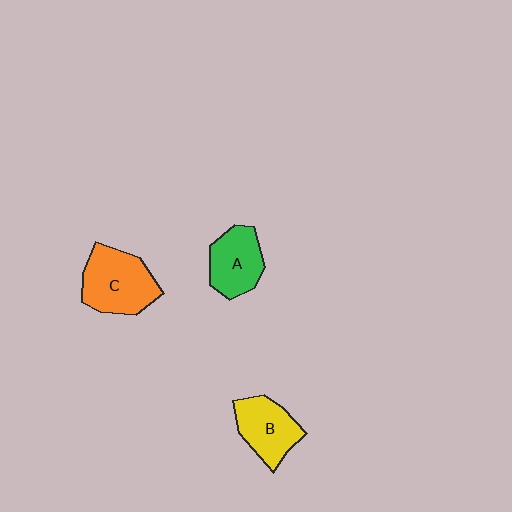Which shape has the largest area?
Shape C (orange).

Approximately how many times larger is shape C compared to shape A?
Approximately 1.3 times.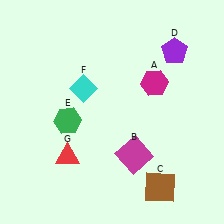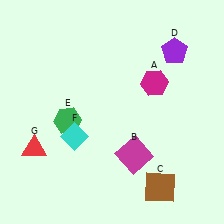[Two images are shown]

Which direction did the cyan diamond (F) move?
The cyan diamond (F) moved down.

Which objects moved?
The objects that moved are: the cyan diamond (F), the red triangle (G).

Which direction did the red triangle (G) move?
The red triangle (G) moved left.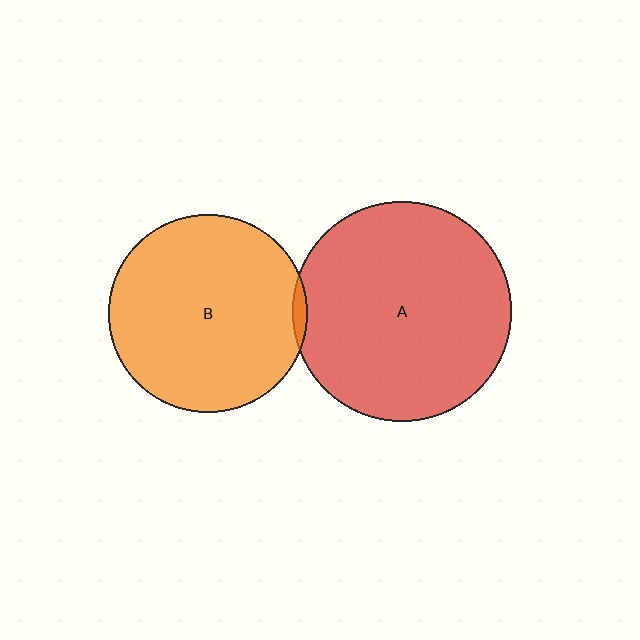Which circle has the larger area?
Circle A (red).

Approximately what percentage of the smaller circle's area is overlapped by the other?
Approximately 5%.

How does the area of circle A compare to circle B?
Approximately 1.2 times.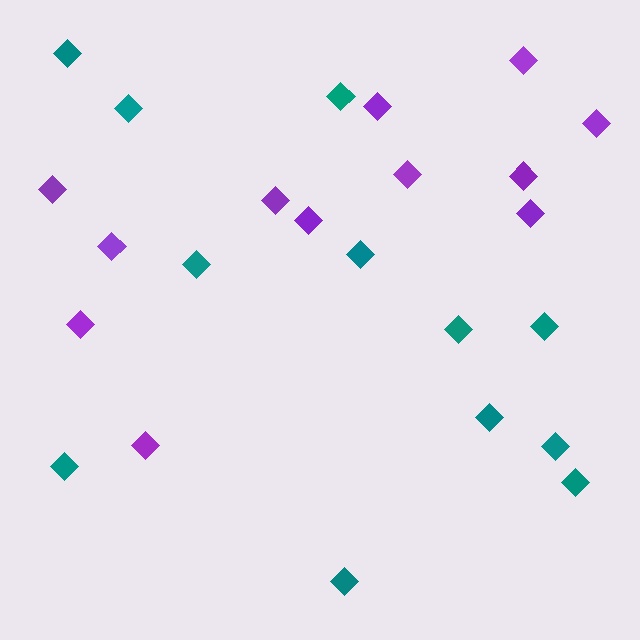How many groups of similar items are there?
There are 2 groups: one group of teal diamonds (12) and one group of purple diamonds (12).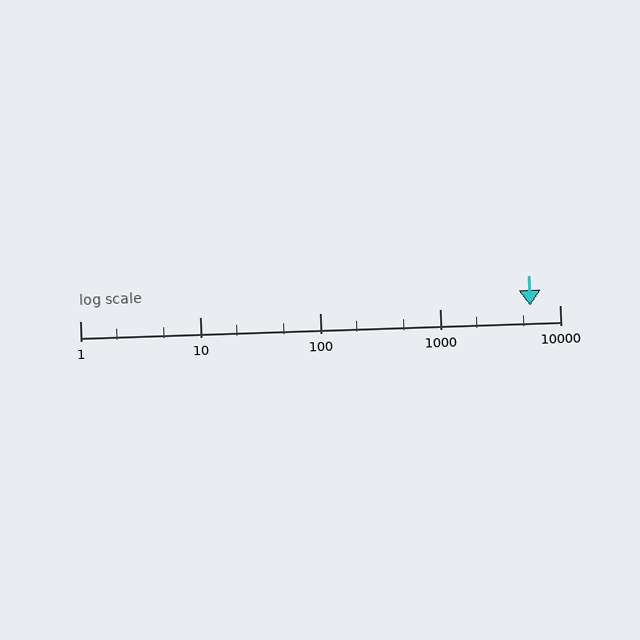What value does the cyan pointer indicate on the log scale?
The pointer indicates approximately 5700.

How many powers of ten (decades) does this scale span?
The scale spans 4 decades, from 1 to 10000.